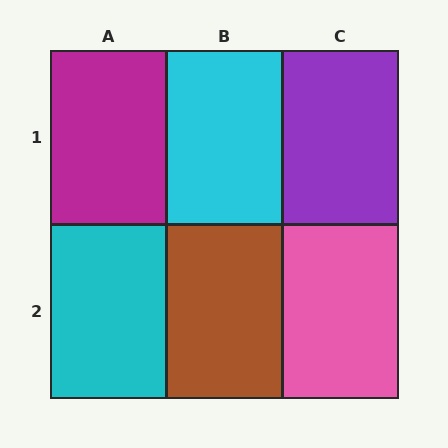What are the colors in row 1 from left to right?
Magenta, cyan, purple.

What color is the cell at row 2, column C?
Pink.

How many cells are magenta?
1 cell is magenta.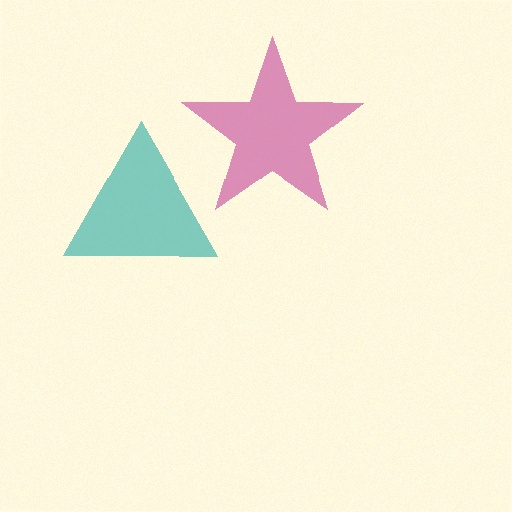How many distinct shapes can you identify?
There are 2 distinct shapes: a teal triangle, a magenta star.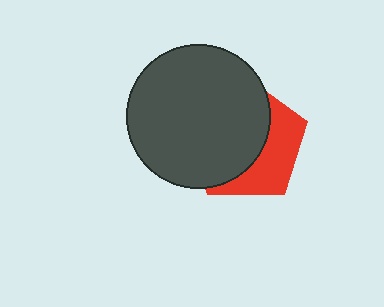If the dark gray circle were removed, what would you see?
You would see the complete red pentagon.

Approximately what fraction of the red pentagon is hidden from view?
Roughly 62% of the red pentagon is hidden behind the dark gray circle.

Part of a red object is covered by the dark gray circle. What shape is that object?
It is a pentagon.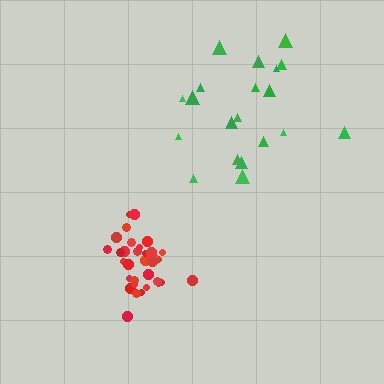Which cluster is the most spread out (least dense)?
Green.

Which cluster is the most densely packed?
Red.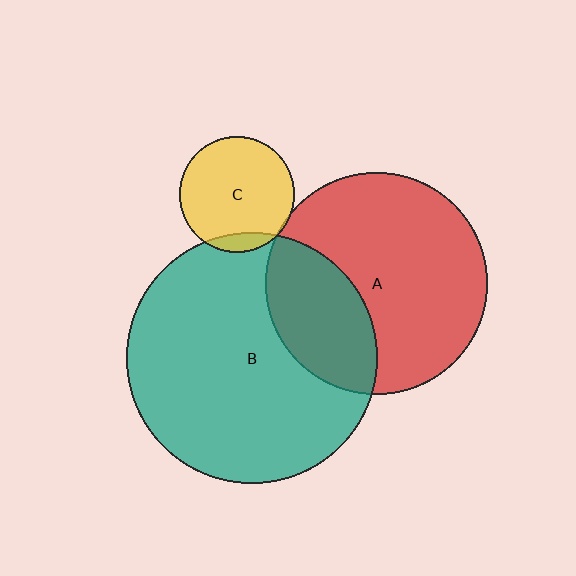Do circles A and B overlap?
Yes.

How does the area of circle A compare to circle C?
Approximately 3.7 times.